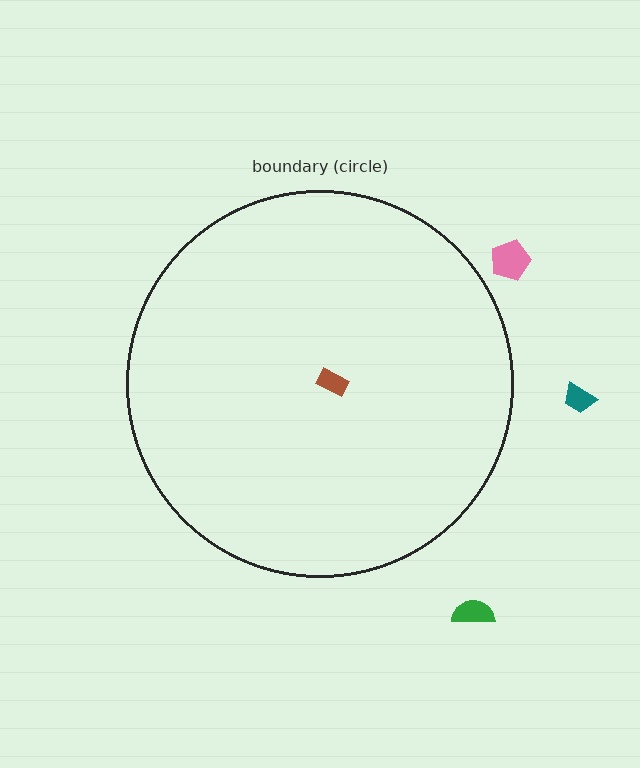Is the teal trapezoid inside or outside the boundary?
Outside.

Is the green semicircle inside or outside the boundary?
Outside.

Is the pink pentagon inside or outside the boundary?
Outside.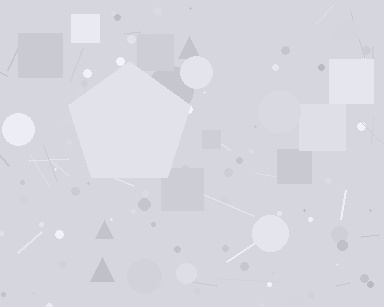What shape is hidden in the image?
A pentagon is hidden in the image.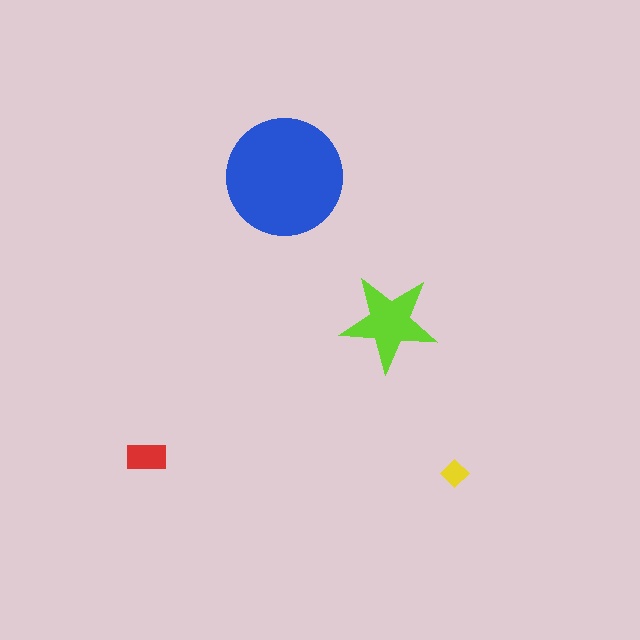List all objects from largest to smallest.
The blue circle, the lime star, the red rectangle, the yellow diamond.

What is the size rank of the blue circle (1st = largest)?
1st.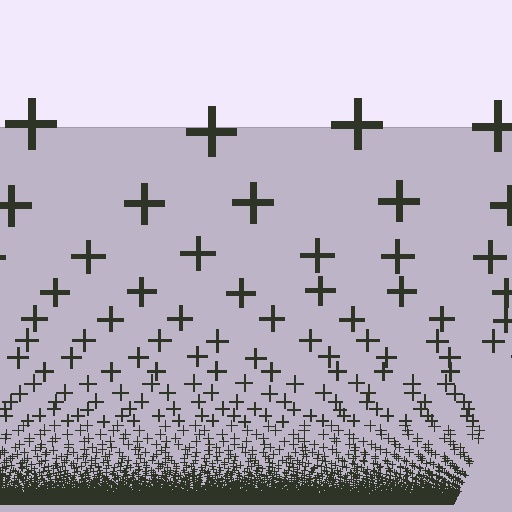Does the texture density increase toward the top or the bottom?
Density increases toward the bottom.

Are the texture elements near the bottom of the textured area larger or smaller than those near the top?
Smaller. The gradient is inverted — elements near the bottom are smaller and denser.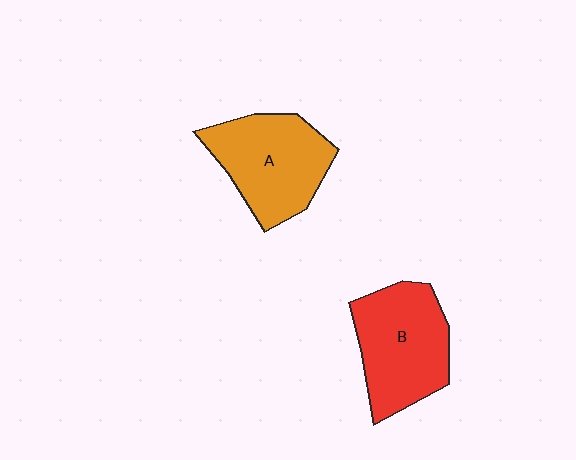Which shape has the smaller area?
Shape A (orange).